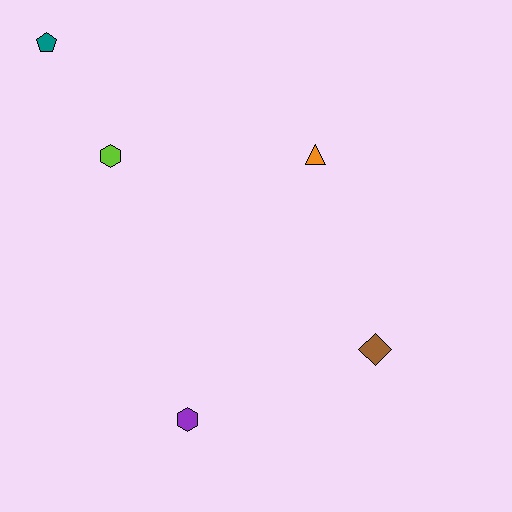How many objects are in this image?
There are 5 objects.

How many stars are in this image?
There are no stars.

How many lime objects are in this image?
There is 1 lime object.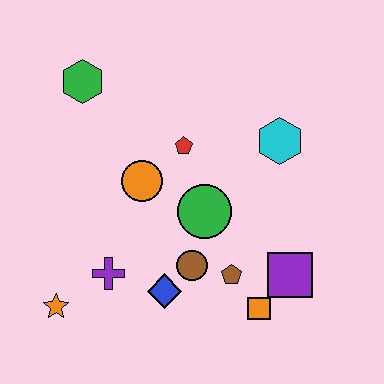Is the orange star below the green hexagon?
Yes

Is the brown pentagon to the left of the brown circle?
No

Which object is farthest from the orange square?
The green hexagon is farthest from the orange square.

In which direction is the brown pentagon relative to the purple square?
The brown pentagon is to the left of the purple square.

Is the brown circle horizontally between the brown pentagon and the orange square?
No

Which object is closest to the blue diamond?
The brown circle is closest to the blue diamond.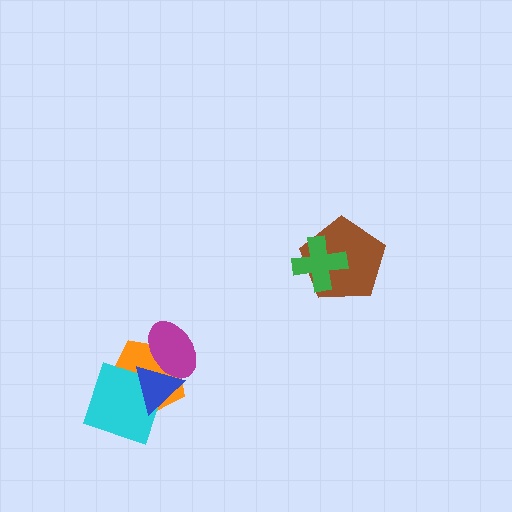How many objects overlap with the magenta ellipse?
2 objects overlap with the magenta ellipse.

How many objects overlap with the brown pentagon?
1 object overlaps with the brown pentagon.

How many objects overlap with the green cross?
1 object overlaps with the green cross.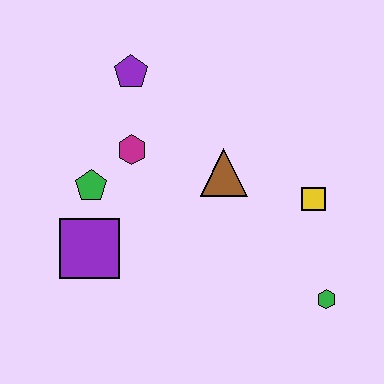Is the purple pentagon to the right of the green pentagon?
Yes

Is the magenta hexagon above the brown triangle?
Yes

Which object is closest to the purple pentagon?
The magenta hexagon is closest to the purple pentagon.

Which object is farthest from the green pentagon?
The green hexagon is farthest from the green pentagon.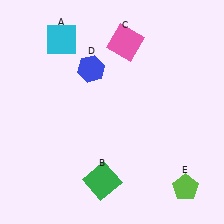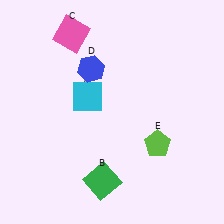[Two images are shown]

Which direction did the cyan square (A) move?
The cyan square (A) moved down.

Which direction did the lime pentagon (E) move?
The lime pentagon (E) moved up.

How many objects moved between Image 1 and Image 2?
3 objects moved between the two images.